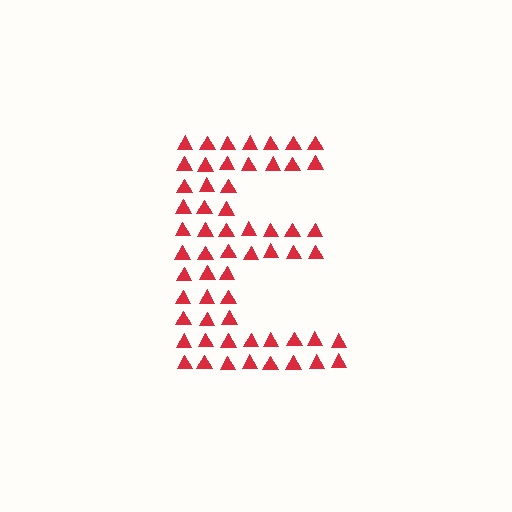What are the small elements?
The small elements are triangles.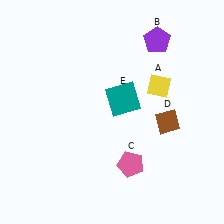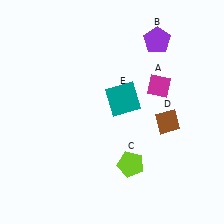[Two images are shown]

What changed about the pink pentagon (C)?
In Image 1, C is pink. In Image 2, it changed to lime.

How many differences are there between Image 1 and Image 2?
There are 2 differences between the two images.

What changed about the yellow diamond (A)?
In Image 1, A is yellow. In Image 2, it changed to magenta.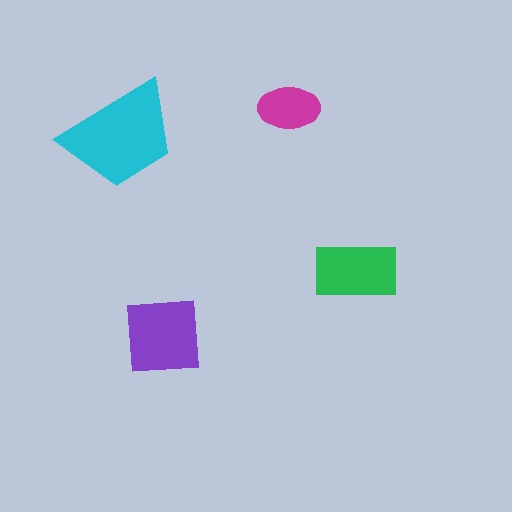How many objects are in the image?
There are 4 objects in the image.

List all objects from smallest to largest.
The magenta ellipse, the green rectangle, the purple square, the cyan trapezoid.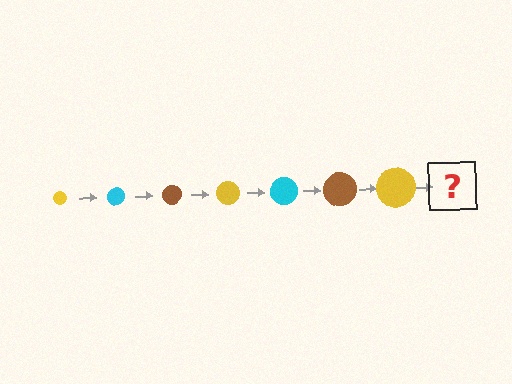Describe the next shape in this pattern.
It should be a cyan circle, larger than the previous one.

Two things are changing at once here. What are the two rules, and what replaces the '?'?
The two rules are that the circle grows larger each step and the color cycles through yellow, cyan, and brown. The '?' should be a cyan circle, larger than the previous one.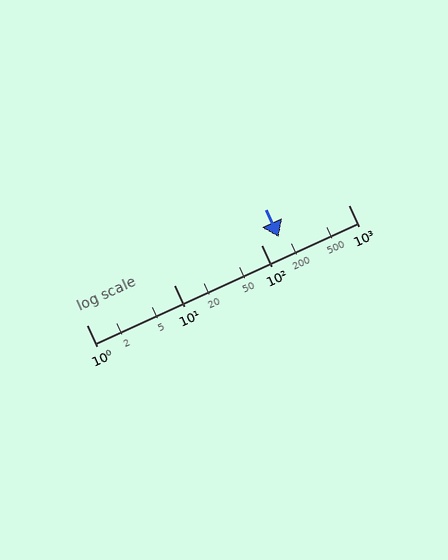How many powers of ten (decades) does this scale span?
The scale spans 3 decades, from 1 to 1000.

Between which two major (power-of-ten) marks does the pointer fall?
The pointer is between 100 and 1000.